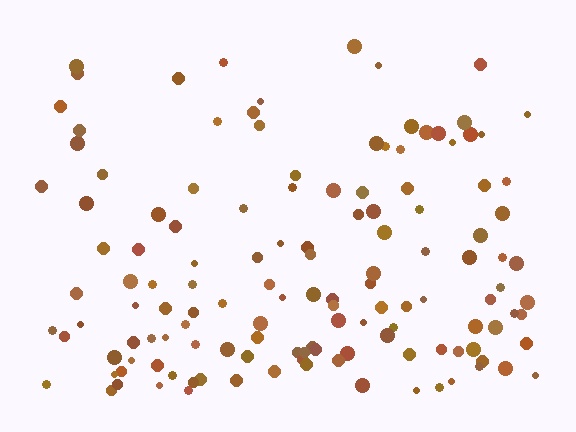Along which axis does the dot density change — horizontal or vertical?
Vertical.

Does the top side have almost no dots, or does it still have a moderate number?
Still a moderate number, just noticeably fewer than the bottom.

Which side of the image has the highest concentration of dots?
The bottom.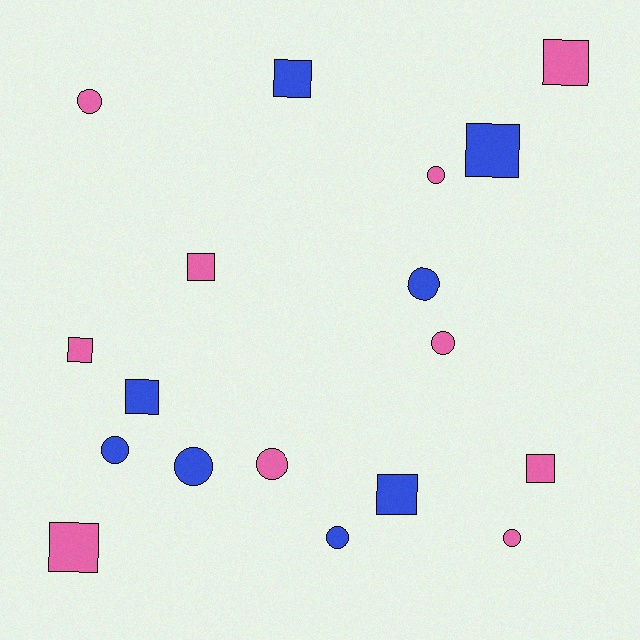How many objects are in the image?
There are 18 objects.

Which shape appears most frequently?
Circle, with 9 objects.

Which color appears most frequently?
Pink, with 10 objects.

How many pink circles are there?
There are 5 pink circles.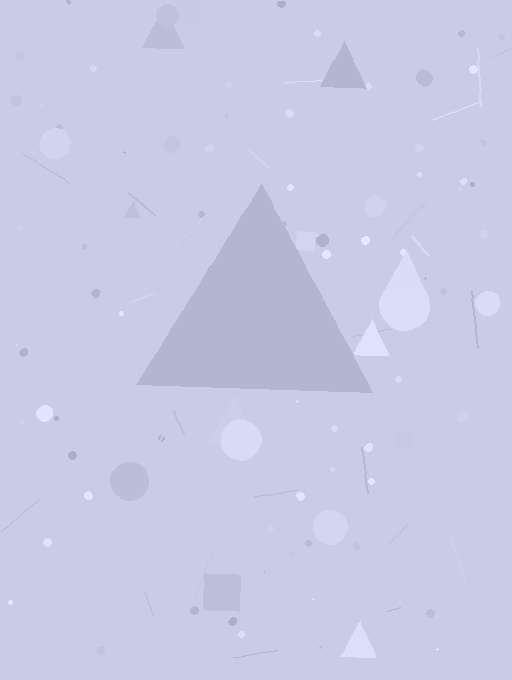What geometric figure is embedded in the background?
A triangle is embedded in the background.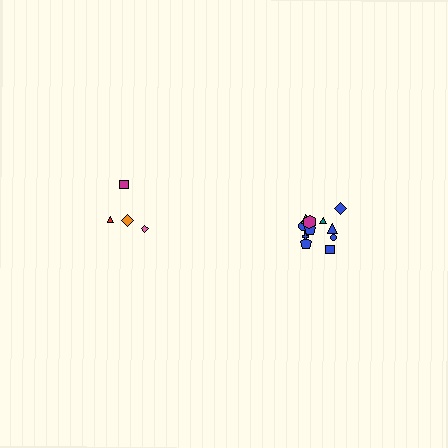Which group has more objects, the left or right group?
The right group.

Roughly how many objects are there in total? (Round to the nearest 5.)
Roughly 15 objects in total.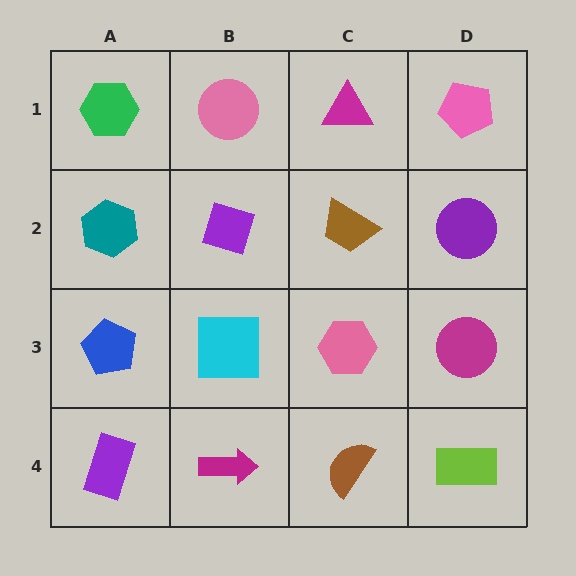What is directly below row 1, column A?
A teal hexagon.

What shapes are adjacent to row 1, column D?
A purple circle (row 2, column D), a magenta triangle (row 1, column C).